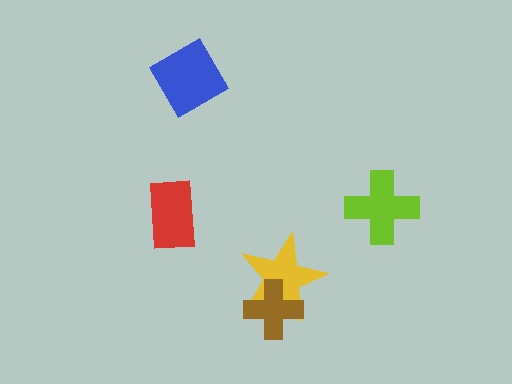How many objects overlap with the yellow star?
1 object overlaps with the yellow star.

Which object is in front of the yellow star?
The brown cross is in front of the yellow star.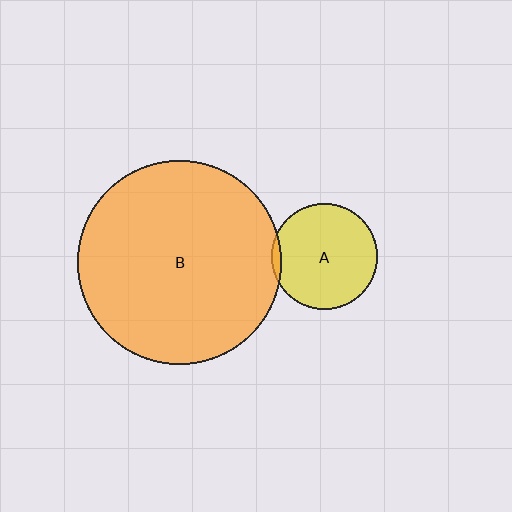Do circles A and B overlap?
Yes.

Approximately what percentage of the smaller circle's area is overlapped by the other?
Approximately 5%.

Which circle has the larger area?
Circle B (orange).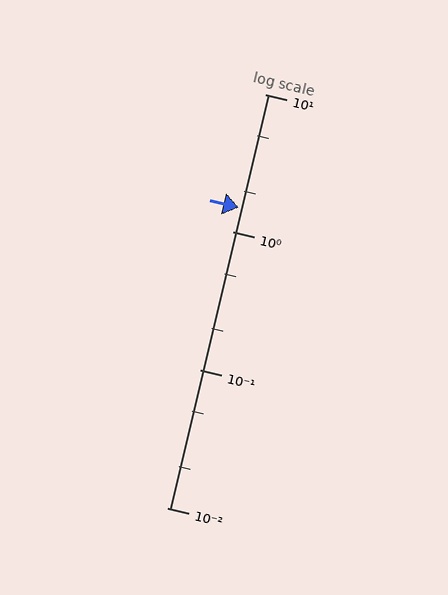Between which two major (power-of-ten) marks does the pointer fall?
The pointer is between 1 and 10.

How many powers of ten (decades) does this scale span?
The scale spans 3 decades, from 0.01 to 10.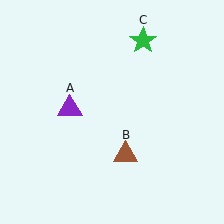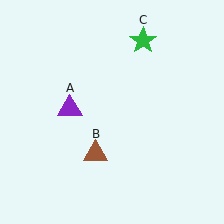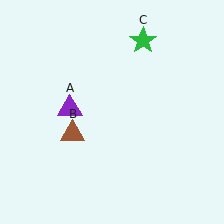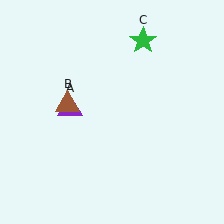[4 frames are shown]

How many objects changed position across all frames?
1 object changed position: brown triangle (object B).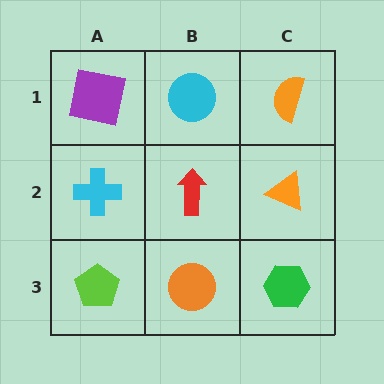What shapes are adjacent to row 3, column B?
A red arrow (row 2, column B), a lime pentagon (row 3, column A), a green hexagon (row 3, column C).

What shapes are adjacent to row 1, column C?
An orange triangle (row 2, column C), a cyan circle (row 1, column B).